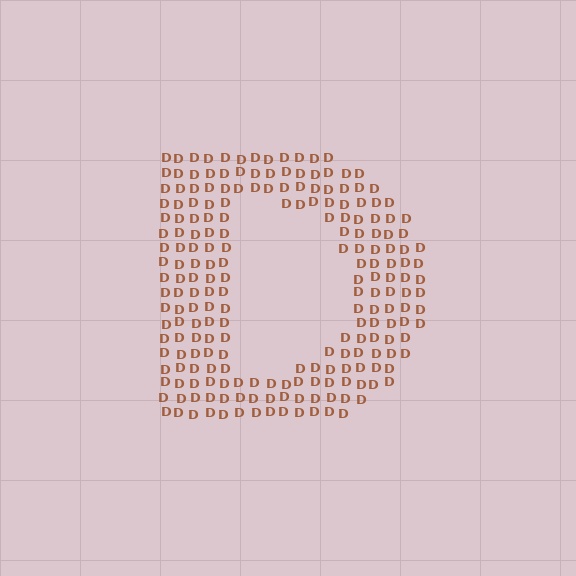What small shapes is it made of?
It is made of small letter D's.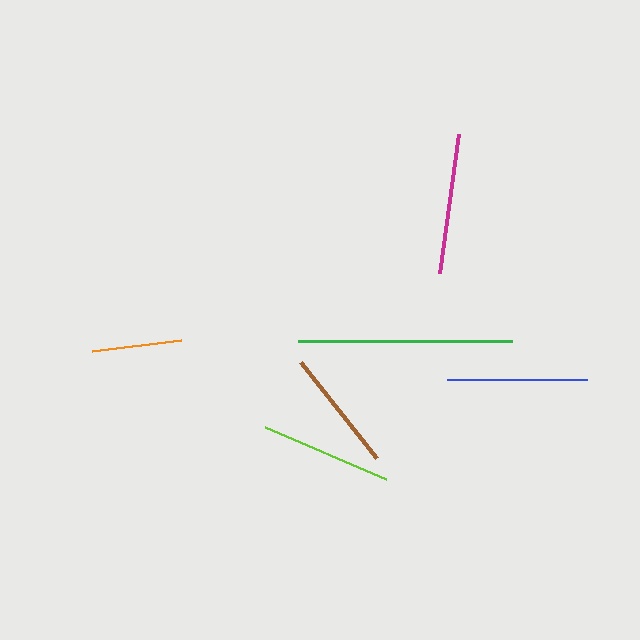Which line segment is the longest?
The green line is the longest at approximately 213 pixels.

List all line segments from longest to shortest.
From longest to shortest: green, magenta, blue, lime, brown, orange.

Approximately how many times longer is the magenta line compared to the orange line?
The magenta line is approximately 1.6 times the length of the orange line.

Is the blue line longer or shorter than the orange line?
The blue line is longer than the orange line.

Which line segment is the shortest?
The orange line is the shortest at approximately 89 pixels.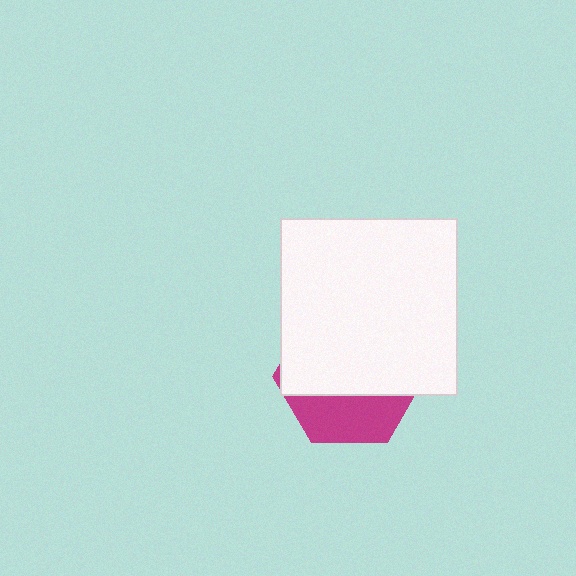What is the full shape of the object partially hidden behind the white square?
The partially hidden object is a magenta hexagon.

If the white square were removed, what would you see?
You would see the complete magenta hexagon.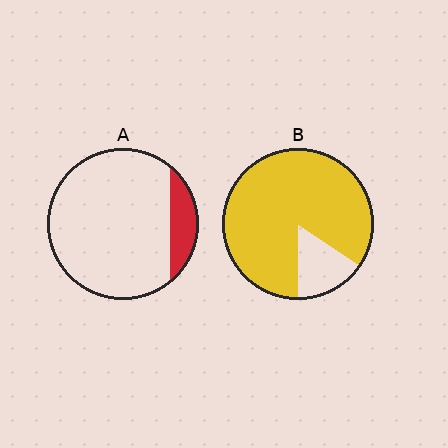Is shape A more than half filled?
No.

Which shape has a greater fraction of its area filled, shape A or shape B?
Shape B.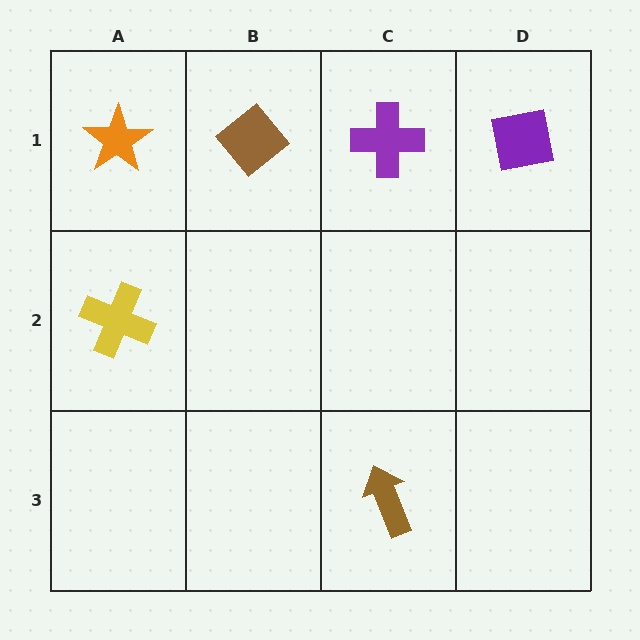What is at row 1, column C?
A purple cross.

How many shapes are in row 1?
4 shapes.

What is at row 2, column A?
A yellow cross.